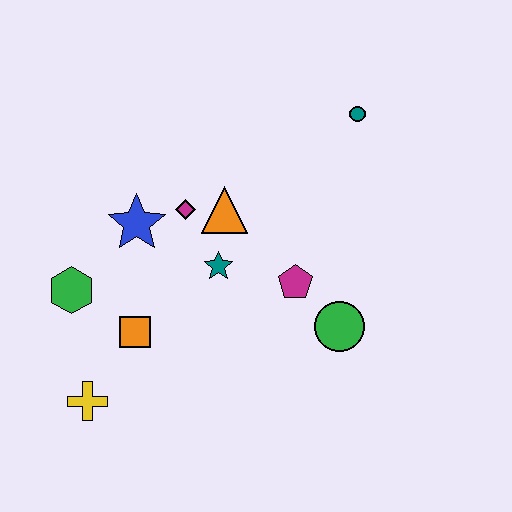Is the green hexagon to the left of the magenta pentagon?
Yes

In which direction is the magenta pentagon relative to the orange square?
The magenta pentagon is to the right of the orange square.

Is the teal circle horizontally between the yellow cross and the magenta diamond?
No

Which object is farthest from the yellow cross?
The teal circle is farthest from the yellow cross.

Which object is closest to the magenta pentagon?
The green circle is closest to the magenta pentagon.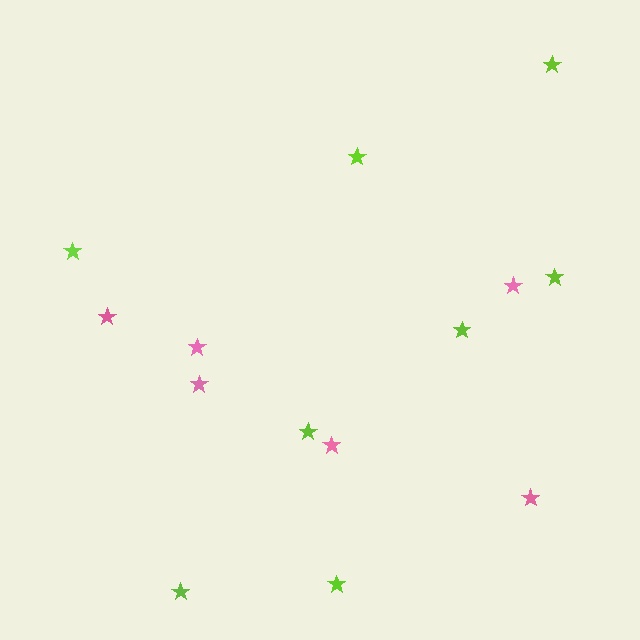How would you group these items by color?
There are 2 groups: one group of lime stars (8) and one group of pink stars (6).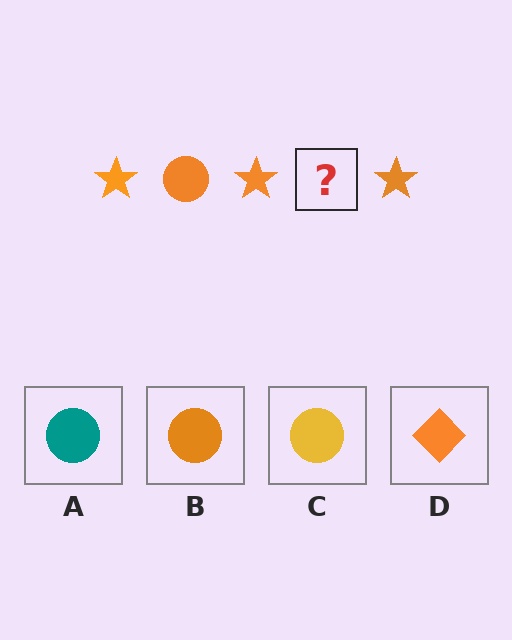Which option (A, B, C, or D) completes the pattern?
B.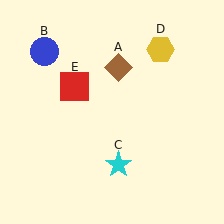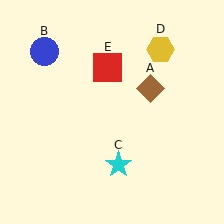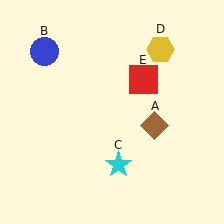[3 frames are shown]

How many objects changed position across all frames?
2 objects changed position: brown diamond (object A), red square (object E).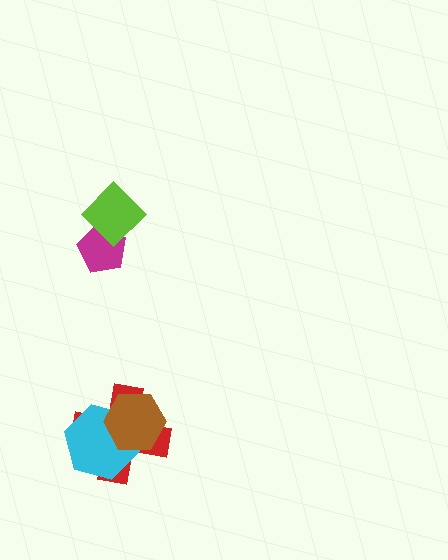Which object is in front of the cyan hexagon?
The brown hexagon is in front of the cyan hexagon.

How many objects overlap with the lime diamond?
1 object overlaps with the lime diamond.